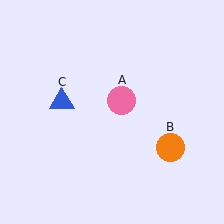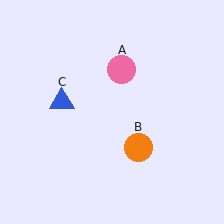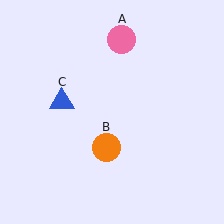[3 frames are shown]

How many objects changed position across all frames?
2 objects changed position: pink circle (object A), orange circle (object B).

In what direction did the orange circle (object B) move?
The orange circle (object B) moved left.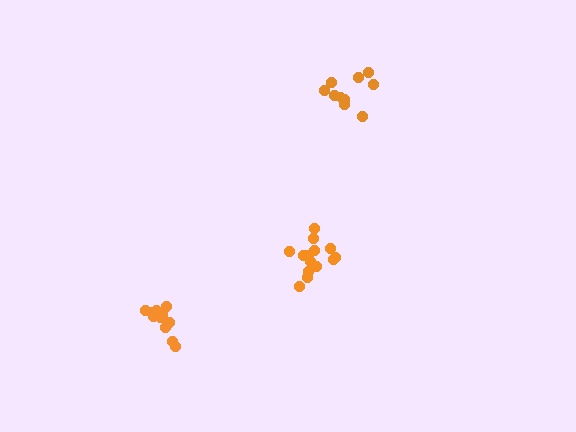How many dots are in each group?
Group 1: 14 dots, Group 2: 10 dots, Group 3: 11 dots (35 total).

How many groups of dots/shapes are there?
There are 3 groups.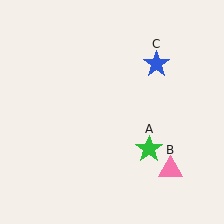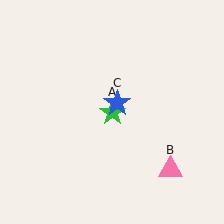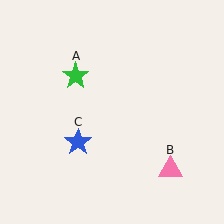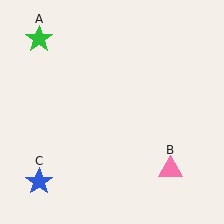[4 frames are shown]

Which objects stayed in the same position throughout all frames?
Pink triangle (object B) remained stationary.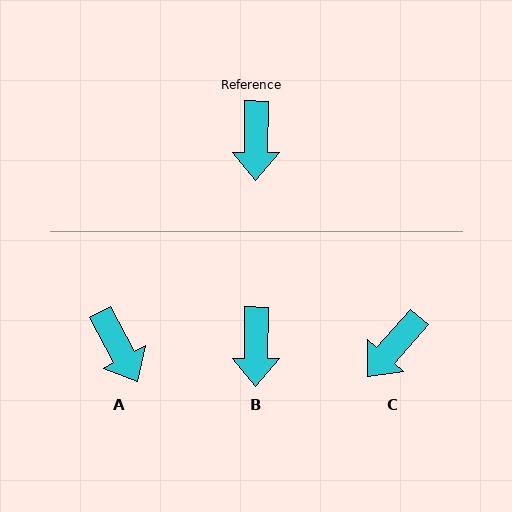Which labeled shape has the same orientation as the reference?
B.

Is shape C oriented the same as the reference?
No, it is off by about 41 degrees.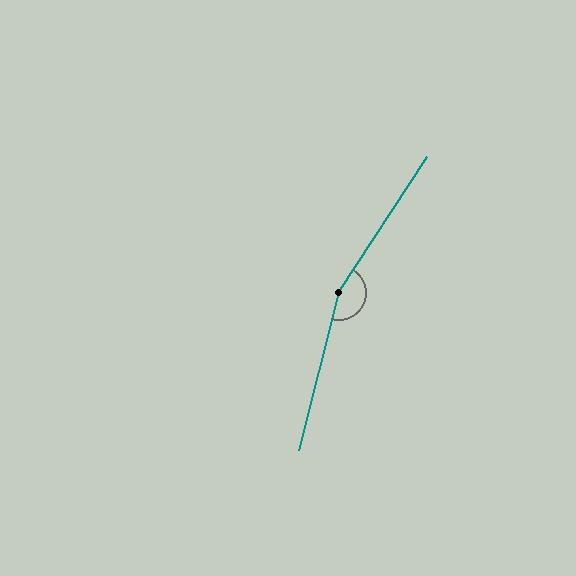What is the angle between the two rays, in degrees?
Approximately 161 degrees.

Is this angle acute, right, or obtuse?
It is obtuse.